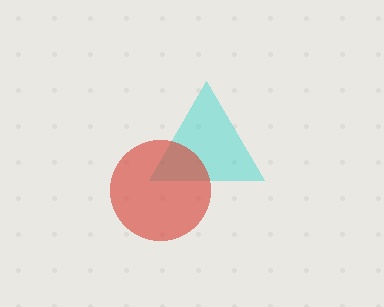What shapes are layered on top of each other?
The layered shapes are: a cyan triangle, a red circle.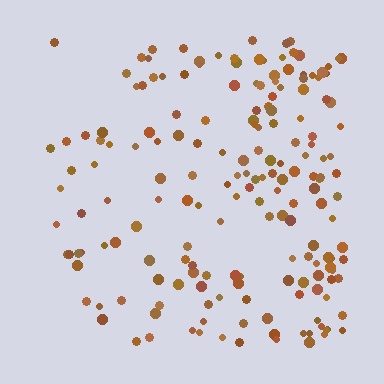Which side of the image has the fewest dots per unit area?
The left.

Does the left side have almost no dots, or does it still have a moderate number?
Still a moderate number, just noticeably fewer than the right.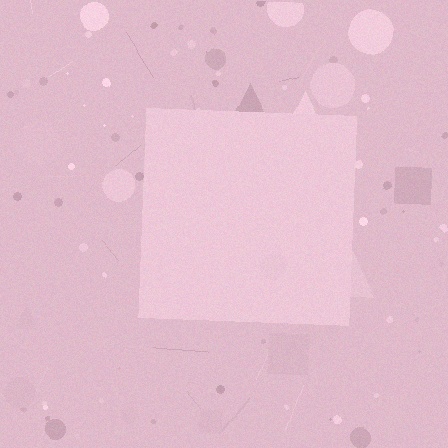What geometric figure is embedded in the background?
A square is embedded in the background.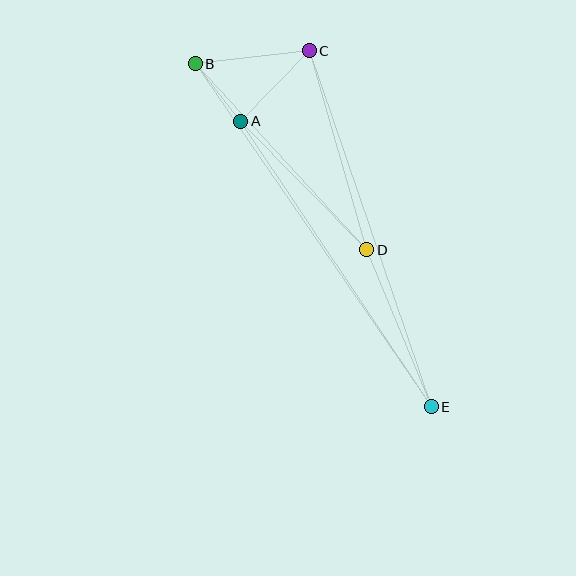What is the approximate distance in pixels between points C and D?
The distance between C and D is approximately 207 pixels.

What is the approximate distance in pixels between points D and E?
The distance between D and E is approximately 169 pixels.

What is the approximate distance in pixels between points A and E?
The distance between A and E is approximately 343 pixels.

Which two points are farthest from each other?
Points B and E are farthest from each other.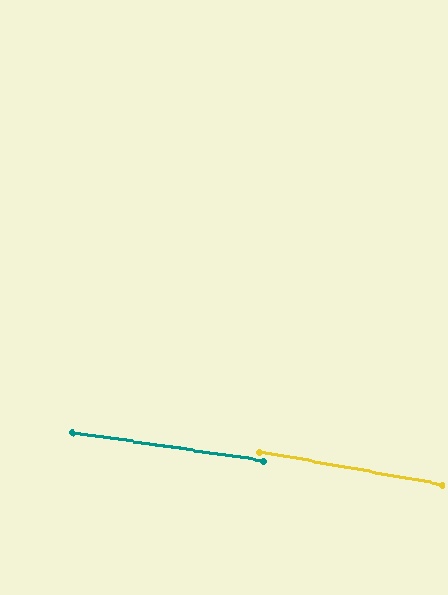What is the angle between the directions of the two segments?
Approximately 2 degrees.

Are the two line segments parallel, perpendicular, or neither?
Parallel — their directions differ by only 1.6°.